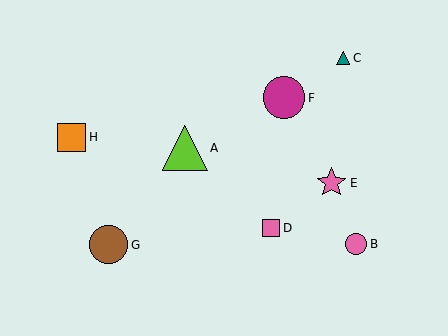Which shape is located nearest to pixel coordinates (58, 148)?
The orange square (labeled H) at (71, 137) is nearest to that location.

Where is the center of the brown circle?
The center of the brown circle is at (109, 245).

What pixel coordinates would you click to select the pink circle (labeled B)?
Click at (356, 244) to select the pink circle B.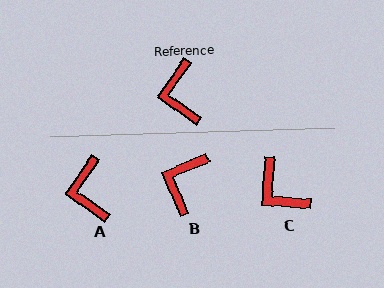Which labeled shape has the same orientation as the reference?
A.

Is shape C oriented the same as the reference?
No, it is off by about 30 degrees.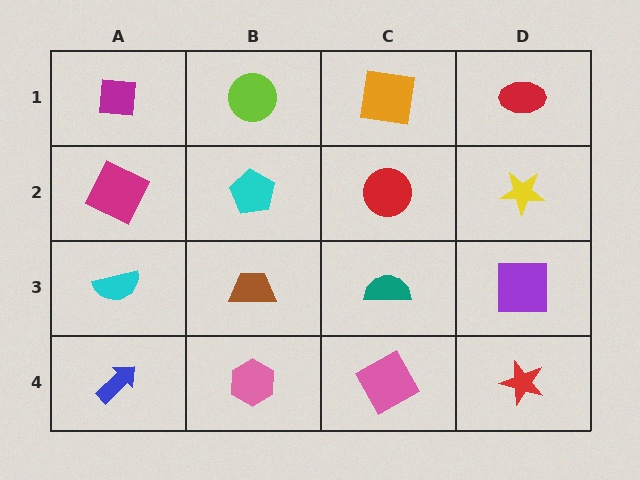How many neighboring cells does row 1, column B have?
3.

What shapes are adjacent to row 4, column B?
A brown trapezoid (row 3, column B), a blue arrow (row 4, column A), a pink diamond (row 4, column C).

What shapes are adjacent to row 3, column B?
A cyan pentagon (row 2, column B), a pink hexagon (row 4, column B), a cyan semicircle (row 3, column A), a teal semicircle (row 3, column C).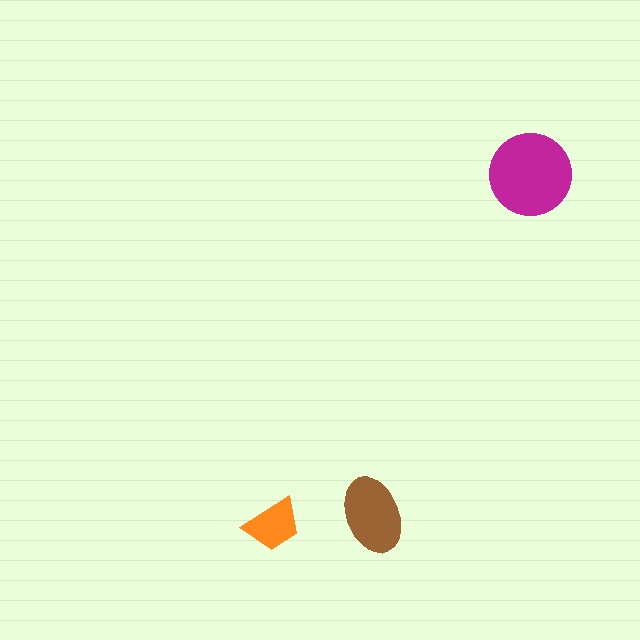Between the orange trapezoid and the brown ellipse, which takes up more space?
The brown ellipse.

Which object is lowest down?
The orange trapezoid is bottommost.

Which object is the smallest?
The orange trapezoid.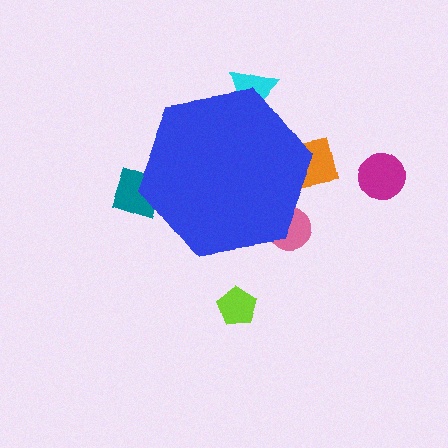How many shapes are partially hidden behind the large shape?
4 shapes are partially hidden.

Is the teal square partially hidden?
Yes, the teal square is partially hidden behind the blue hexagon.